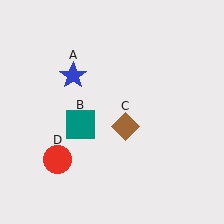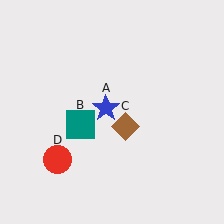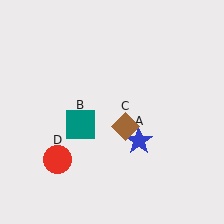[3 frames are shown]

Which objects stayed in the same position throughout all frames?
Teal square (object B) and brown diamond (object C) and red circle (object D) remained stationary.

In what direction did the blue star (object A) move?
The blue star (object A) moved down and to the right.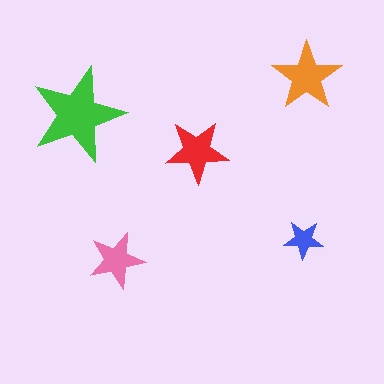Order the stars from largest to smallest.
the green one, the orange one, the red one, the pink one, the blue one.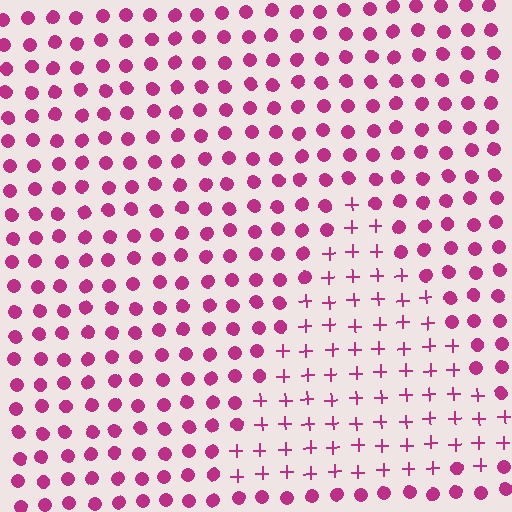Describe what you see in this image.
The image is filled with small magenta elements arranged in a uniform grid. A triangle-shaped region contains plus signs, while the surrounding area contains circles. The boundary is defined purely by the change in element shape.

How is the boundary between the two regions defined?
The boundary is defined by a change in element shape: plus signs inside vs. circles outside. All elements share the same color and spacing.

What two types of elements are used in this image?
The image uses plus signs inside the triangle region and circles outside it.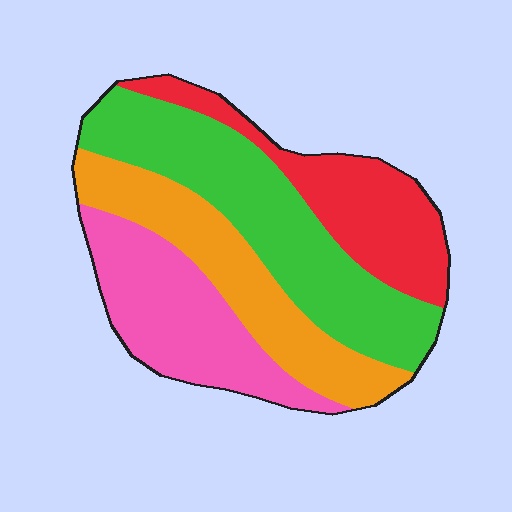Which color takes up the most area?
Green, at roughly 35%.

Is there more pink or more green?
Green.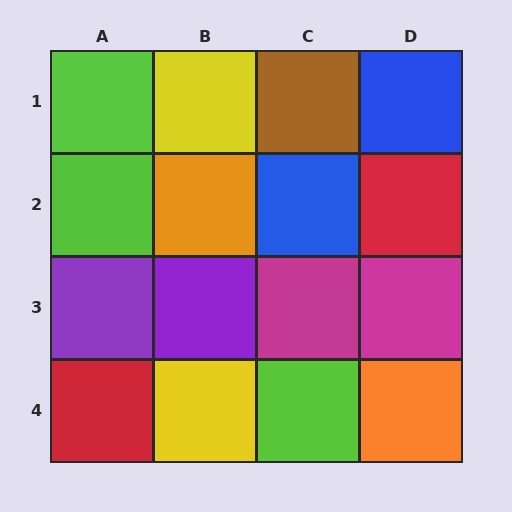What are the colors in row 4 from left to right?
Red, yellow, lime, orange.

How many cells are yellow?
2 cells are yellow.